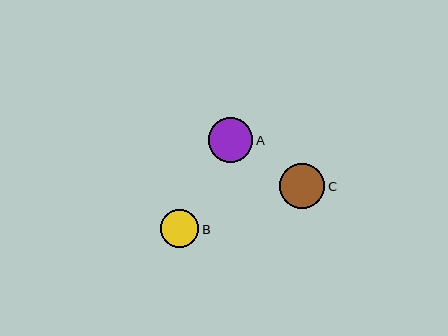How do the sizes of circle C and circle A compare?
Circle C and circle A are approximately the same size.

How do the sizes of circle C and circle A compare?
Circle C and circle A are approximately the same size.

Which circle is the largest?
Circle C is the largest with a size of approximately 46 pixels.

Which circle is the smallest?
Circle B is the smallest with a size of approximately 38 pixels.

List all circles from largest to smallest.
From largest to smallest: C, A, B.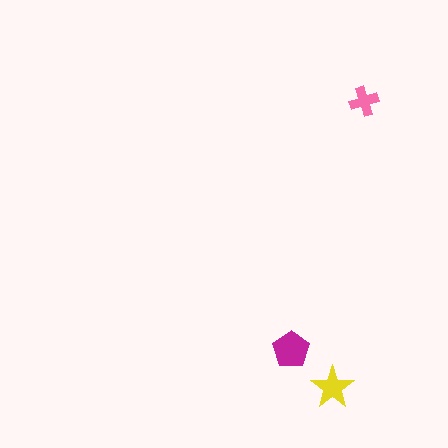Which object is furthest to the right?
The pink cross is rightmost.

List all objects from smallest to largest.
The pink cross, the yellow star, the magenta pentagon.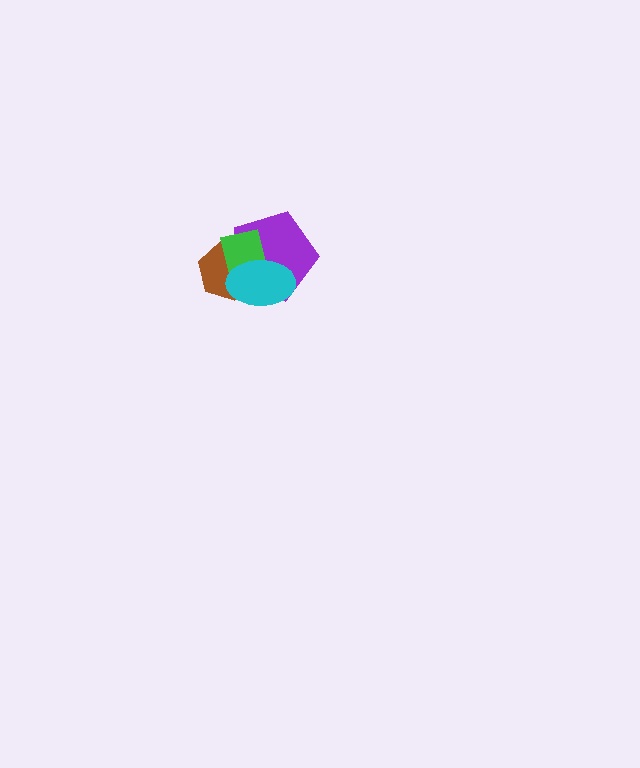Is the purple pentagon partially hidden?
Yes, it is partially covered by another shape.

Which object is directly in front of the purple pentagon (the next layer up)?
The green square is directly in front of the purple pentagon.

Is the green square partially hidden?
Yes, it is partially covered by another shape.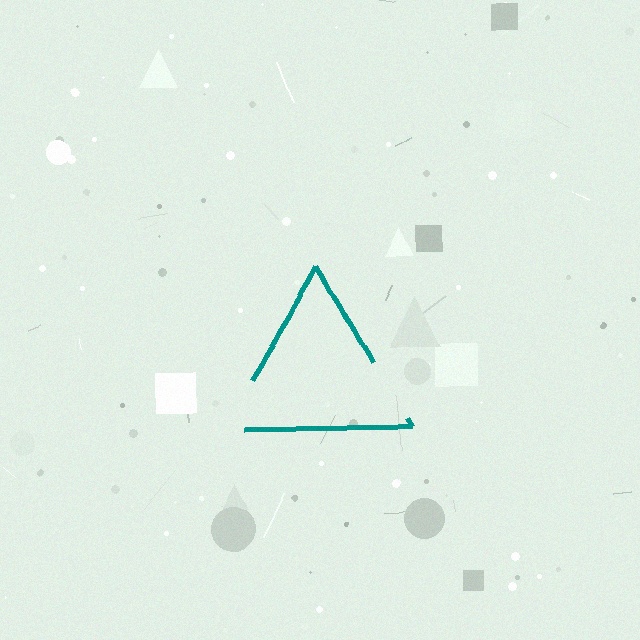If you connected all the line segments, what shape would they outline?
They would outline a triangle.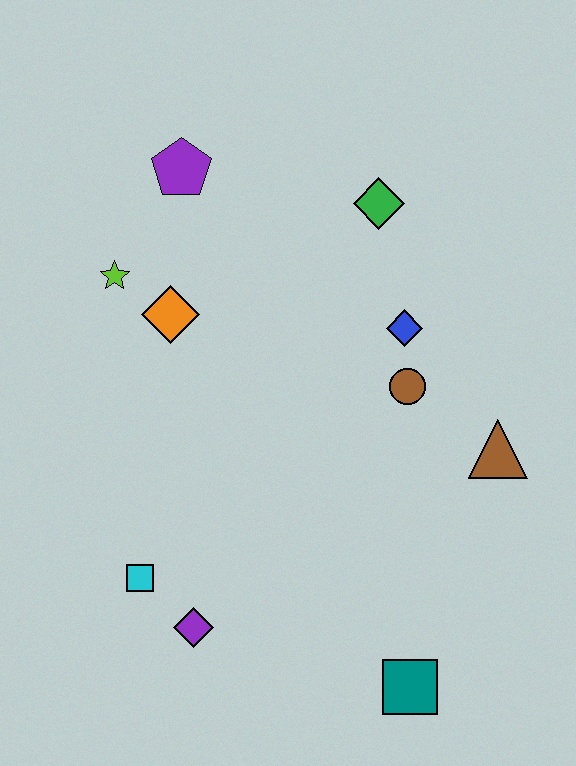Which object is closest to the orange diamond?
The lime star is closest to the orange diamond.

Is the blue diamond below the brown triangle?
No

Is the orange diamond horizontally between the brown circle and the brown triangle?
No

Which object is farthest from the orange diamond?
The teal square is farthest from the orange diamond.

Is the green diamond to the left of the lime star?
No